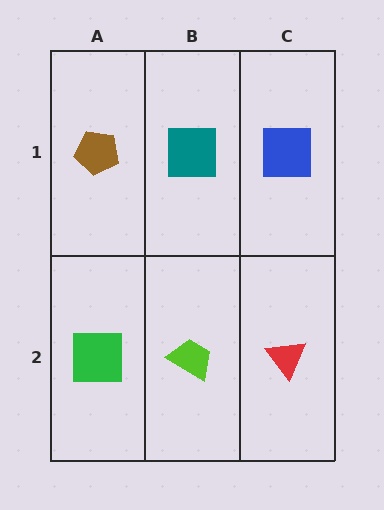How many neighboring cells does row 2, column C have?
2.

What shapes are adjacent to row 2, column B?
A teal square (row 1, column B), a green square (row 2, column A), a red triangle (row 2, column C).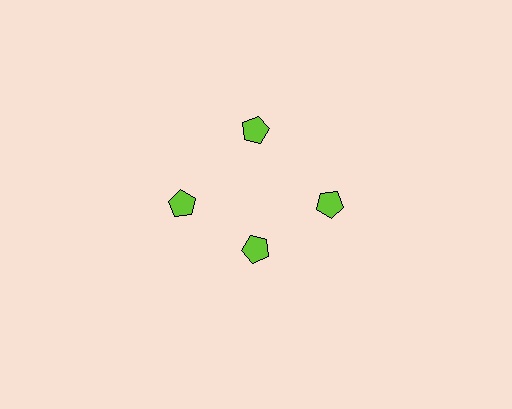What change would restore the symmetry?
The symmetry would be restored by moving it outward, back onto the ring so that all 4 pentagons sit at equal angles and equal distance from the center.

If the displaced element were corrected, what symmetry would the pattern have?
It would have 4-fold rotational symmetry — the pattern would map onto itself every 90 degrees.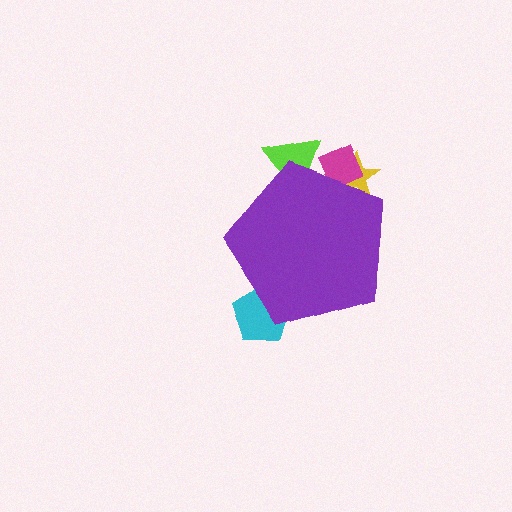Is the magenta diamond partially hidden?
Yes, the magenta diamond is partially hidden behind the purple pentagon.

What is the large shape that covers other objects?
A purple pentagon.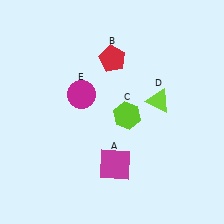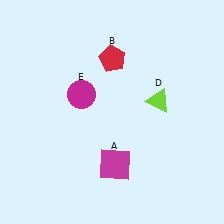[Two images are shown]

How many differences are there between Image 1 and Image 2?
There is 1 difference between the two images.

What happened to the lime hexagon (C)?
The lime hexagon (C) was removed in Image 2. It was in the bottom-right area of Image 1.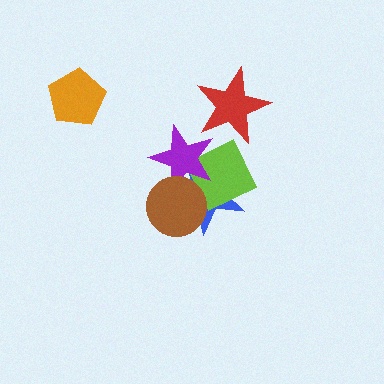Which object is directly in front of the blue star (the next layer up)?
The lime square is directly in front of the blue star.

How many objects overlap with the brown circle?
2 objects overlap with the brown circle.